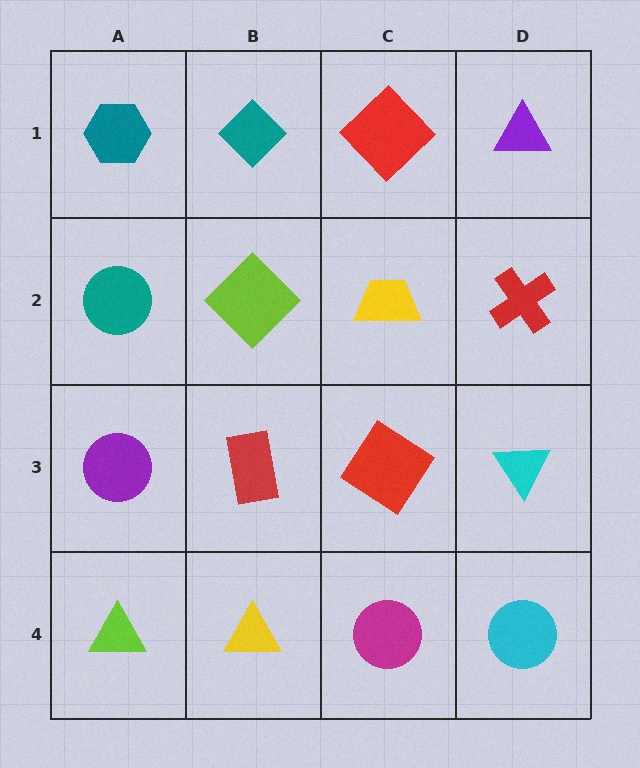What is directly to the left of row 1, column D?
A red diamond.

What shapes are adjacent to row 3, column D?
A red cross (row 2, column D), a cyan circle (row 4, column D), a red diamond (row 3, column C).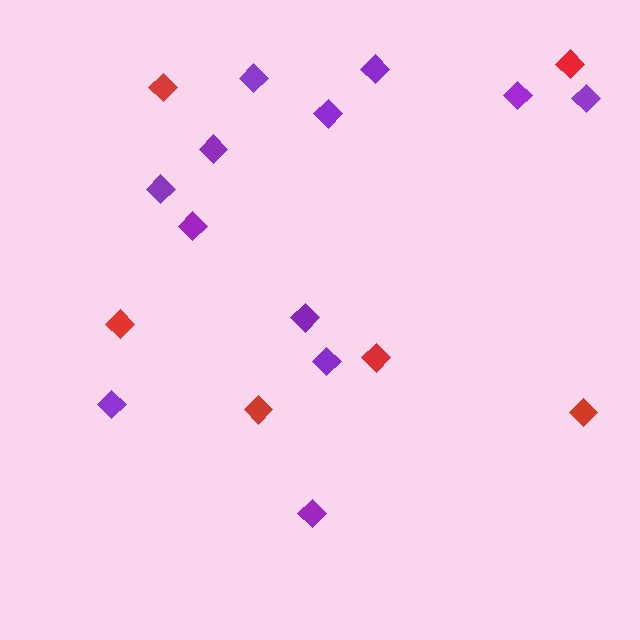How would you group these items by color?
There are 2 groups: one group of red diamonds (6) and one group of purple diamonds (12).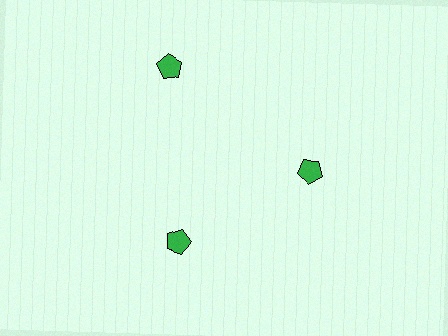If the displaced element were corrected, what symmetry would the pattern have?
It would have 3-fold rotational symmetry — the pattern would map onto itself every 120 degrees.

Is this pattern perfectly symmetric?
No. The 3 green pentagons are arranged in a ring, but one element near the 11 o'clock position is pushed outward from the center, breaking the 3-fold rotational symmetry.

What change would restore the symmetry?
The symmetry would be restored by moving it inward, back onto the ring so that all 3 pentagons sit at equal angles and equal distance from the center.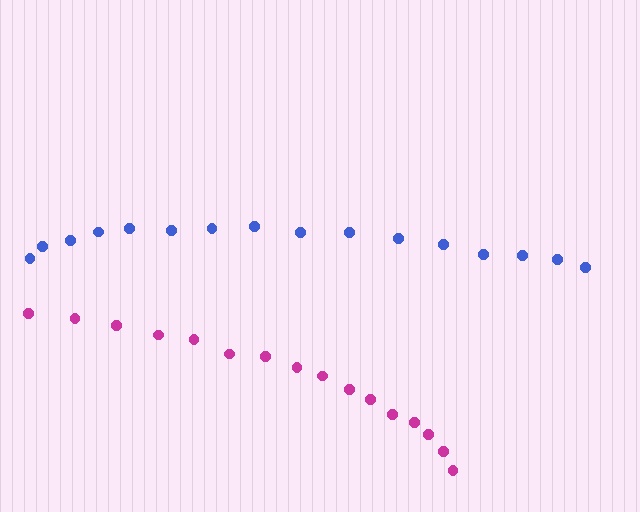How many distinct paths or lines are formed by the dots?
There are 2 distinct paths.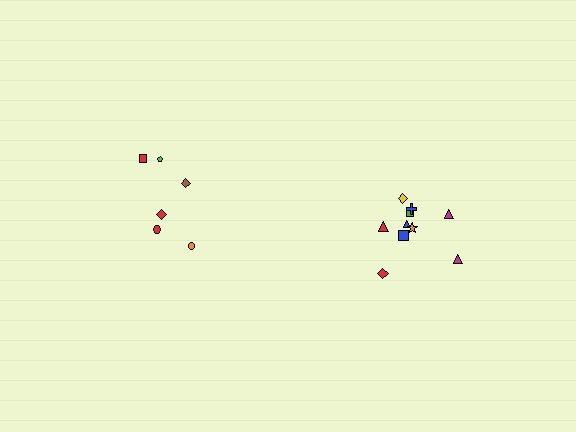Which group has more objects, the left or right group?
The right group.